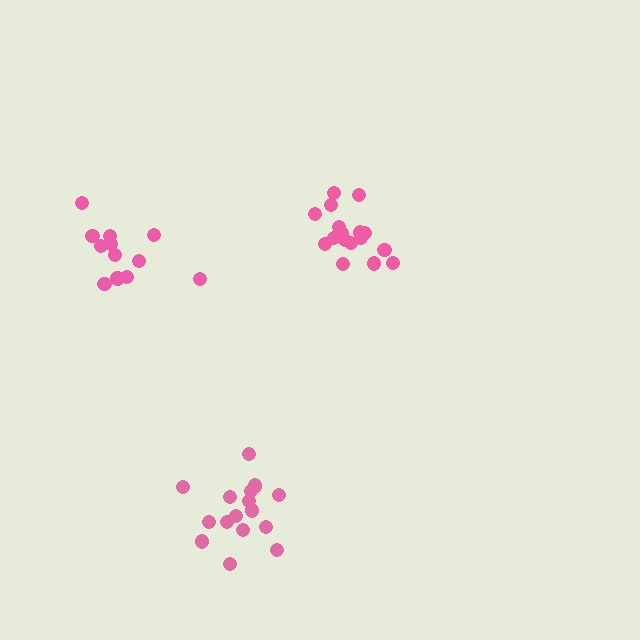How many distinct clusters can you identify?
There are 3 distinct clusters.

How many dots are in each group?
Group 1: 12 dots, Group 2: 17 dots, Group 3: 17 dots (46 total).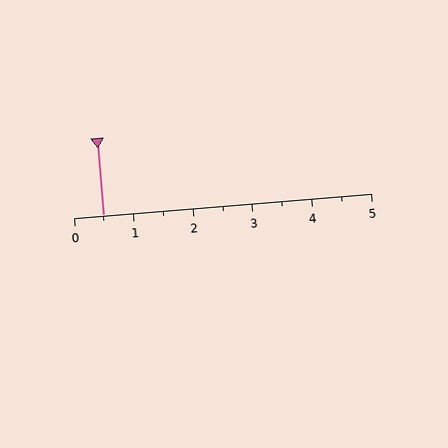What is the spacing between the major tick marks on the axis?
The major ticks are spaced 1 apart.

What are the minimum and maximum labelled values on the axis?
The axis runs from 0 to 5.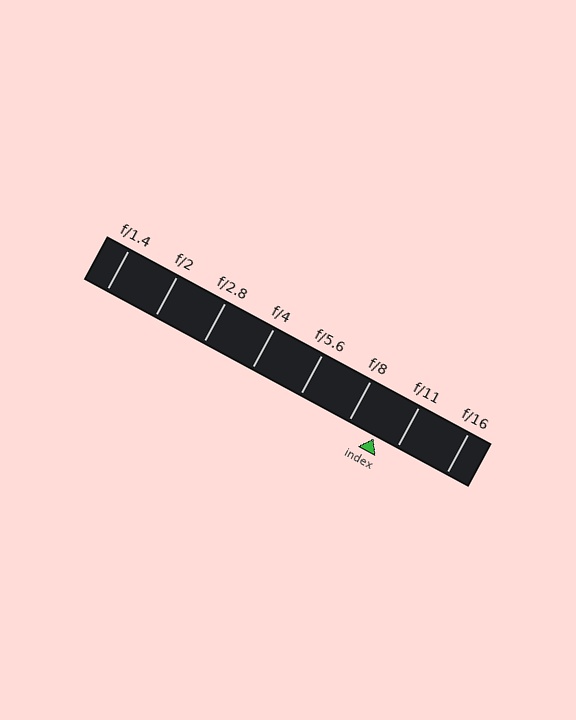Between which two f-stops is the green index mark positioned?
The index mark is between f/8 and f/11.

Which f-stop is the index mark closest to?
The index mark is closest to f/11.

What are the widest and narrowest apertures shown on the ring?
The widest aperture shown is f/1.4 and the narrowest is f/16.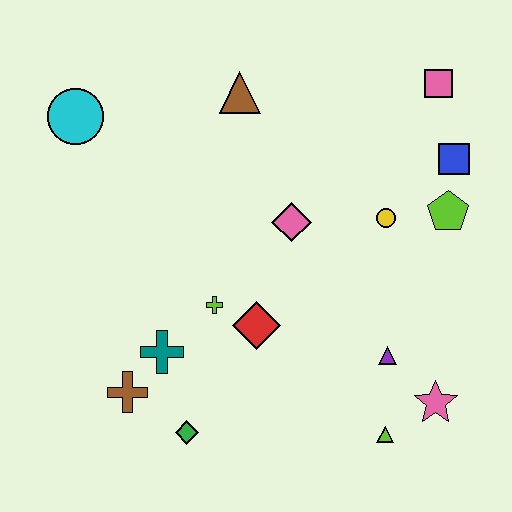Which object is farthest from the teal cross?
The pink square is farthest from the teal cross.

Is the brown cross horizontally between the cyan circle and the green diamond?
Yes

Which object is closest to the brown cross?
The teal cross is closest to the brown cross.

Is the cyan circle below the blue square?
No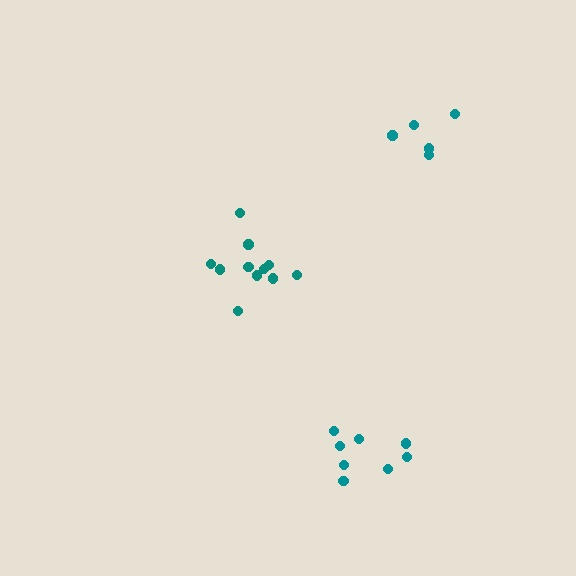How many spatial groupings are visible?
There are 3 spatial groupings.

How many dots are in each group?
Group 1: 5 dots, Group 2: 11 dots, Group 3: 8 dots (24 total).